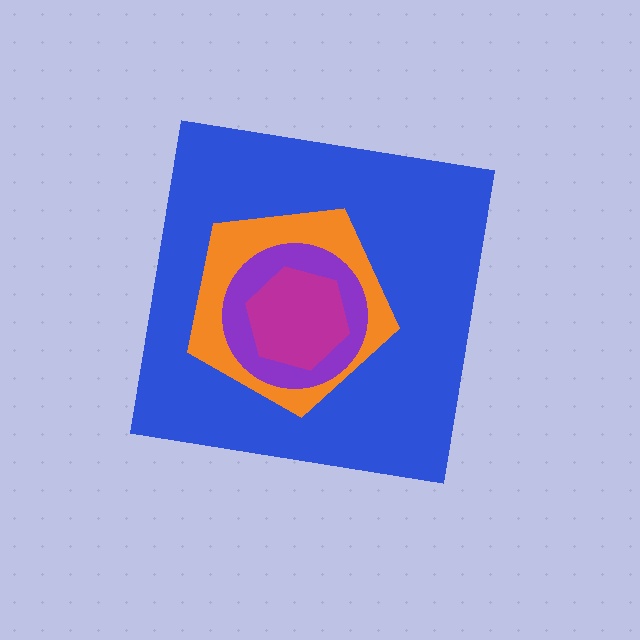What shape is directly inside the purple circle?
The magenta hexagon.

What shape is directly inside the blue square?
The orange pentagon.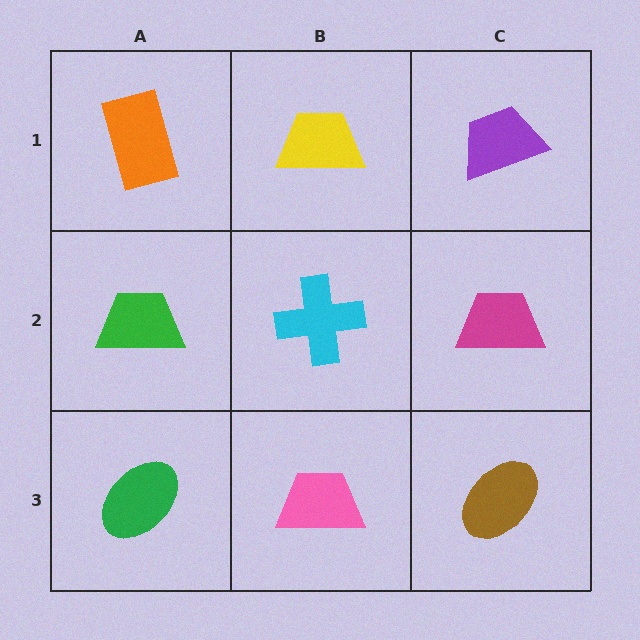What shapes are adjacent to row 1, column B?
A cyan cross (row 2, column B), an orange rectangle (row 1, column A), a purple trapezoid (row 1, column C).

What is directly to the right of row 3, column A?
A pink trapezoid.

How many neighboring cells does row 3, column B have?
3.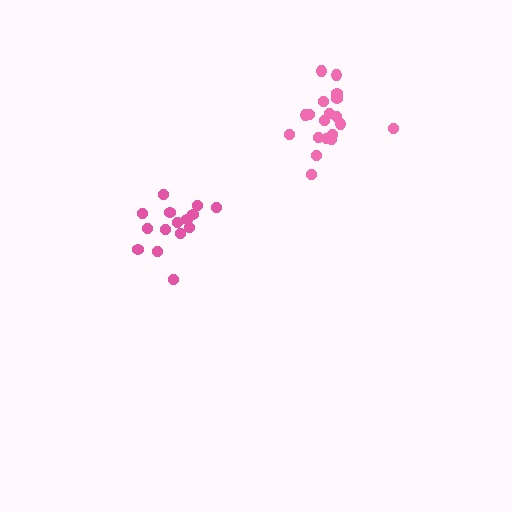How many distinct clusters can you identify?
There are 2 distinct clusters.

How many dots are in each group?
Group 1: 19 dots, Group 2: 15 dots (34 total).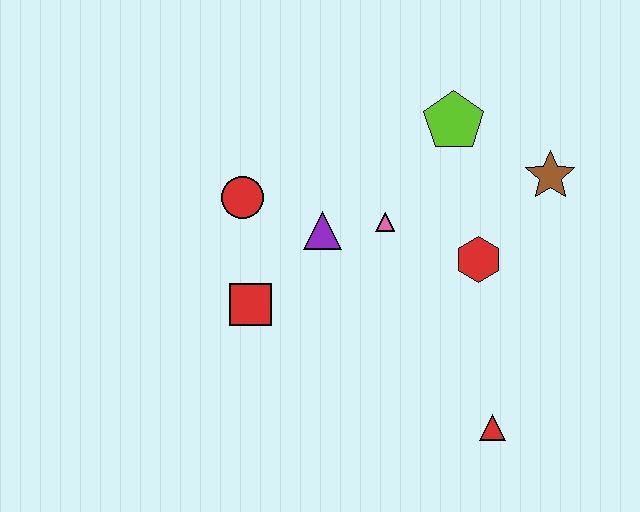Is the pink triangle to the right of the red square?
Yes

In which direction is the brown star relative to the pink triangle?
The brown star is to the right of the pink triangle.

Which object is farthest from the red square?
The brown star is farthest from the red square.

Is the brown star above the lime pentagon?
No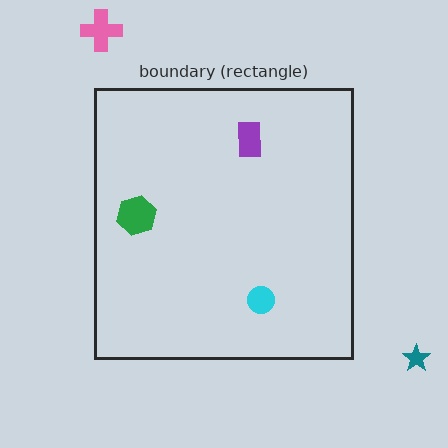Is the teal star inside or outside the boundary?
Outside.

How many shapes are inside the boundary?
3 inside, 2 outside.